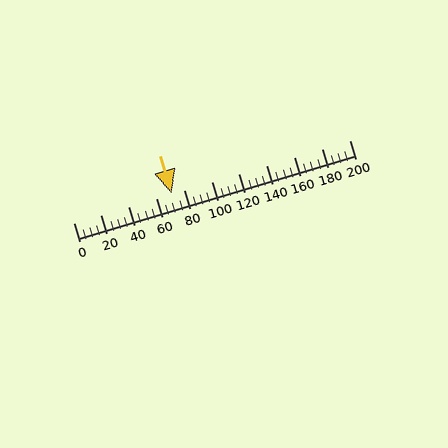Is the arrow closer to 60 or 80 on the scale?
The arrow is closer to 80.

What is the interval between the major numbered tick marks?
The major tick marks are spaced 20 units apart.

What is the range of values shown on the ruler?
The ruler shows values from 0 to 200.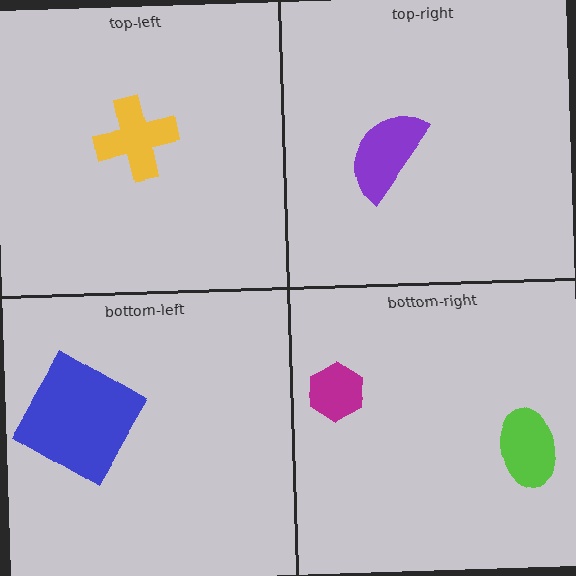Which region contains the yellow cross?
The top-left region.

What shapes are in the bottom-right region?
The magenta hexagon, the lime ellipse.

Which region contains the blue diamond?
The bottom-left region.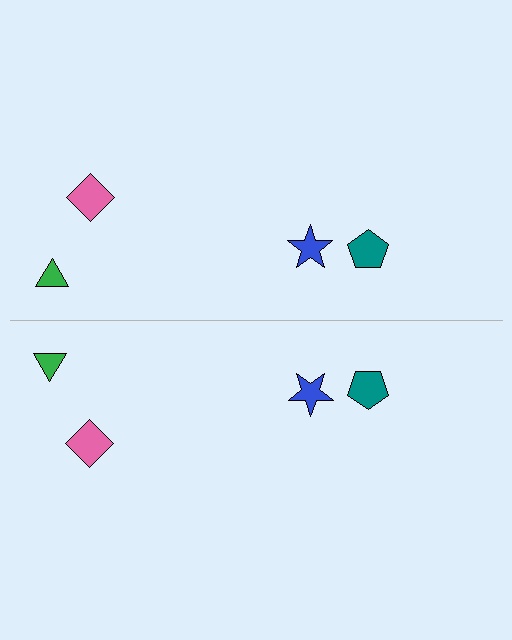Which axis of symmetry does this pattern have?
The pattern has a horizontal axis of symmetry running through the center of the image.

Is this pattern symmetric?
Yes, this pattern has bilateral (reflection) symmetry.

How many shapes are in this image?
There are 8 shapes in this image.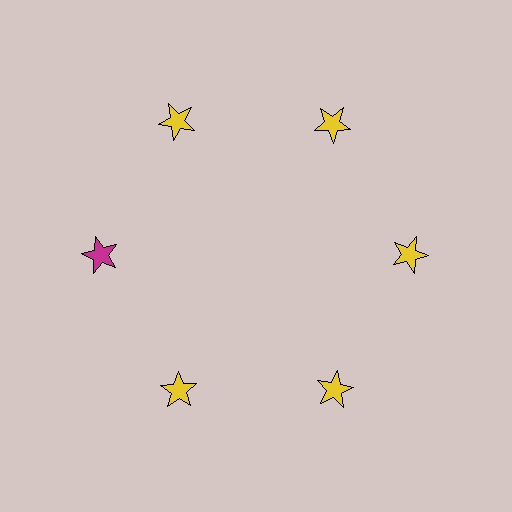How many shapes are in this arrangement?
There are 6 shapes arranged in a ring pattern.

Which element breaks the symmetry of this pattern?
The magenta star at roughly the 9 o'clock position breaks the symmetry. All other shapes are yellow stars.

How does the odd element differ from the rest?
It has a different color: magenta instead of yellow.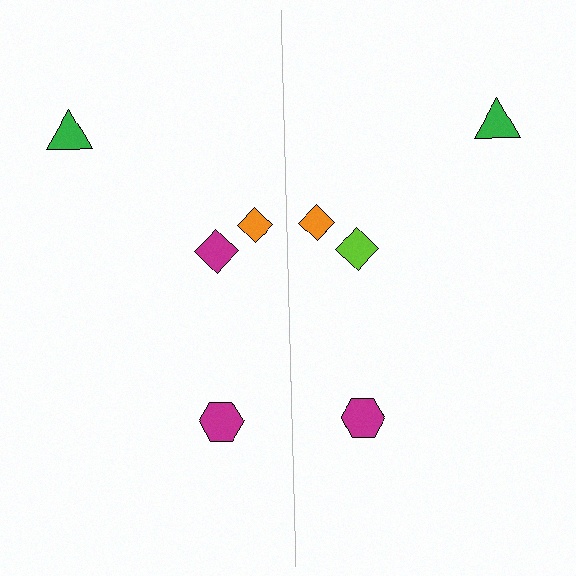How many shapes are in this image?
There are 8 shapes in this image.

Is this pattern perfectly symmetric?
No, the pattern is not perfectly symmetric. The lime diamond on the right side breaks the symmetry — its mirror counterpart is magenta.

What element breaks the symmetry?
The lime diamond on the right side breaks the symmetry — its mirror counterpart is magenta.